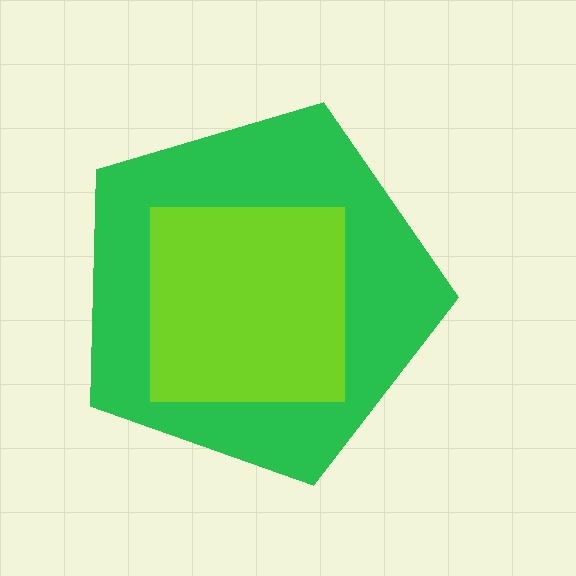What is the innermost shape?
The lime square.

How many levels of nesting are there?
2.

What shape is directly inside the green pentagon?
The lime square.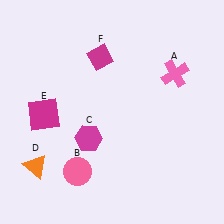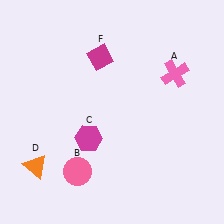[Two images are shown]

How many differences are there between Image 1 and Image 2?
There is 1 difference between the two images.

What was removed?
The magenta square (E) was removed in Image 2.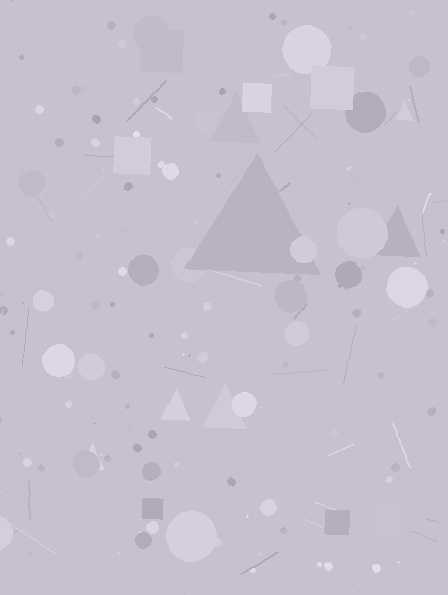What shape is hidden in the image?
A triangle is hidden in the image.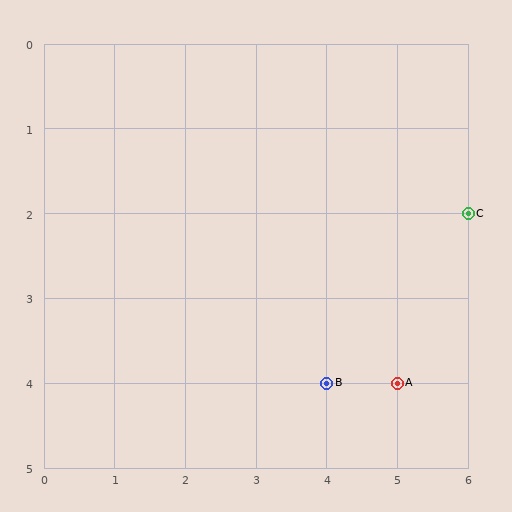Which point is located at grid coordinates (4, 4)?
Point B is at (4, 4).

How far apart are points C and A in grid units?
Points C and A are 1 column and 2 rows apart (about 2.2 grid units diagonally).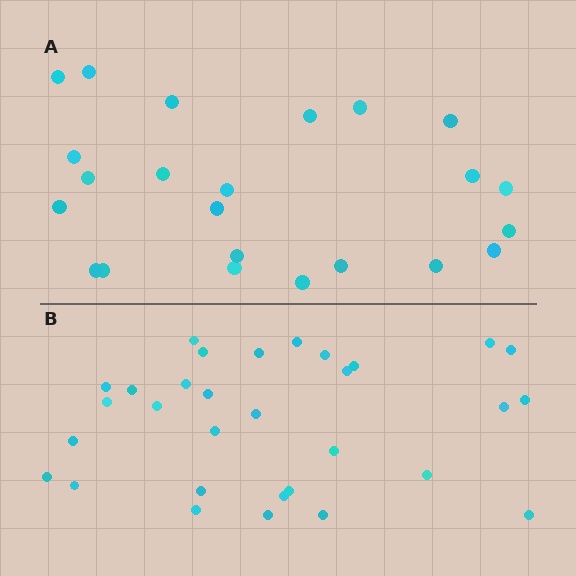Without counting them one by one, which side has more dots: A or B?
Region B (the bottom region) has more dots.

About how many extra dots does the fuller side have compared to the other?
Region B has roughly 8 or so more dots than region A.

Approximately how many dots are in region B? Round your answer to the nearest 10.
About 30 dots. (The exact count is 31, which rounds to 30.)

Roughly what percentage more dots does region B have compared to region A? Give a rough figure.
About 35% more.